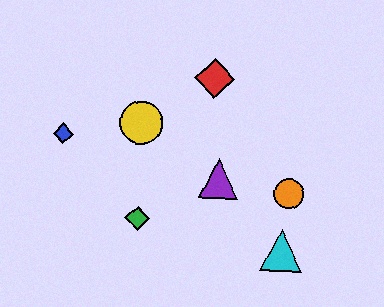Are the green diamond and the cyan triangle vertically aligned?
No, the green diamond is at x≈137 and the cyan triangle is at x≈281.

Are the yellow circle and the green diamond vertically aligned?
Yes, both are at x≈141.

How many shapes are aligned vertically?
2 shapes (the green diamond, the yellow circle) are aligned vertically.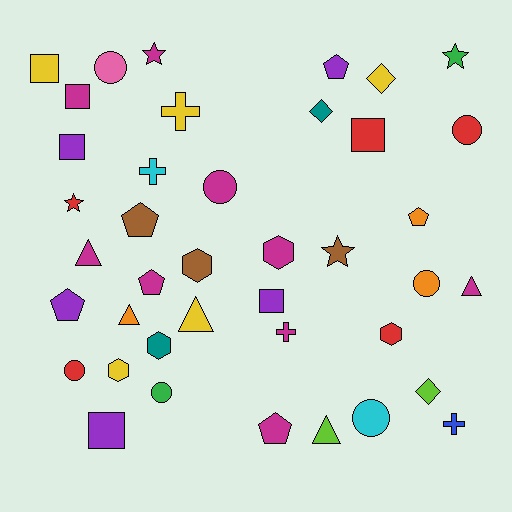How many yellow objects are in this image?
There are 5 yellow objects.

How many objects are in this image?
There are 40 objects.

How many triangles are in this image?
There are 5 triangles.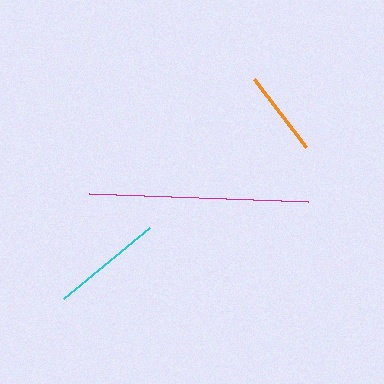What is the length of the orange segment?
The orange segment is approximately 85 pixels long.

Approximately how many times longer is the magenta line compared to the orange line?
The magenta line is approximately 2.6 times the length of the orange line.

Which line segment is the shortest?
The orange line is the shortest at approximately 85 pixels.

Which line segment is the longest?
The magenta line is the longest at approximately 219 pixels.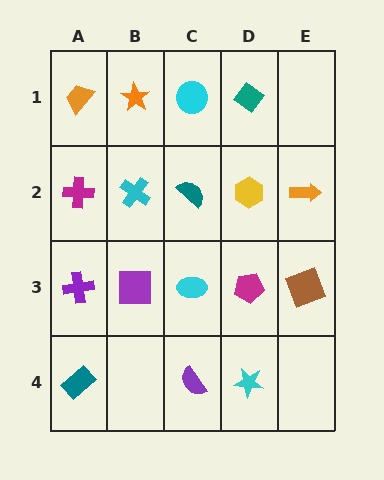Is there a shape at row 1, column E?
No, that cell is empty.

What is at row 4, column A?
A teal rectangle.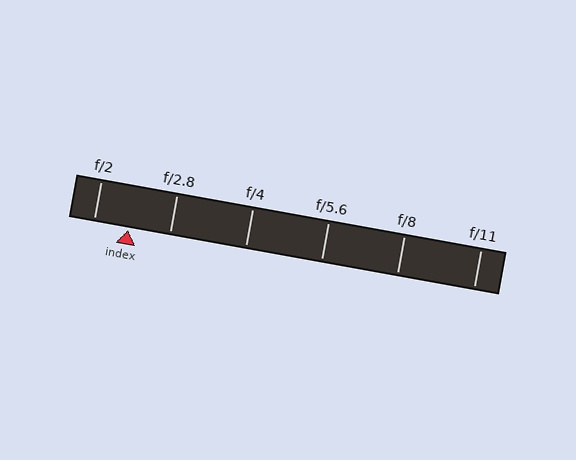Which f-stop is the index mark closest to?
The index mark is closest to f/2.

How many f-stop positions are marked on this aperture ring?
There are 6 f-stop positions marked.